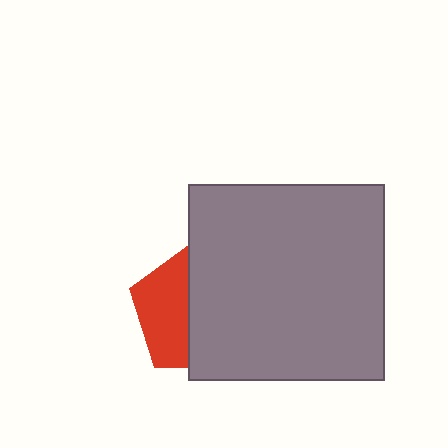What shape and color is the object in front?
The object in front is a gray square.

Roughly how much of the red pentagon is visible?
A small part of it is visible (roughly 40%).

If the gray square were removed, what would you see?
You would see the complete red pentagon.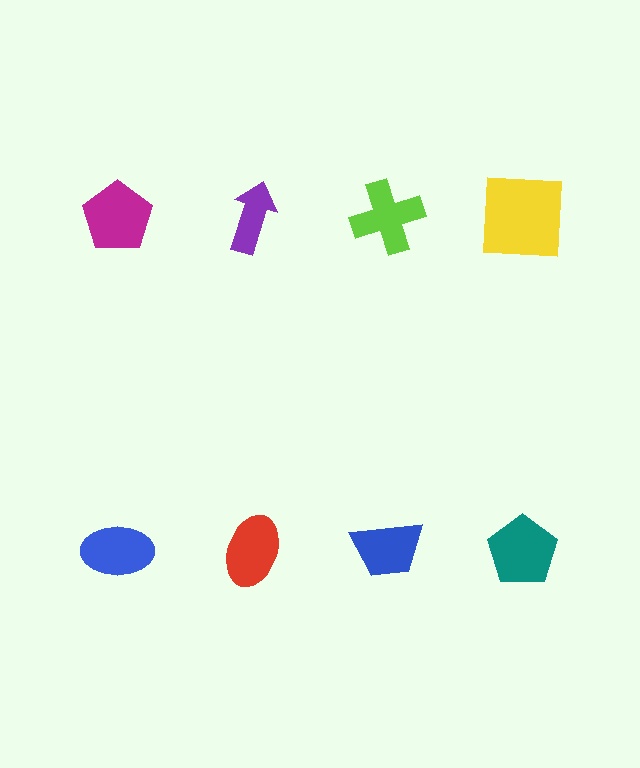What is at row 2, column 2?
A red ellipse.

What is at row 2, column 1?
A blue ellipse.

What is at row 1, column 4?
A yellow square.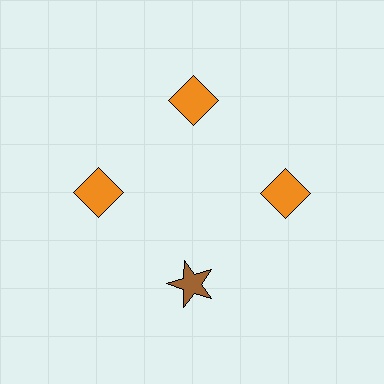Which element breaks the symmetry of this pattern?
The brown star at roughly the 6 o'clock position breaks the symmetry. All other shapes are orange diamonds.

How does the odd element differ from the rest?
It differs in both color (brown instead of orange) and shape (star instead of diamond).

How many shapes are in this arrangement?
There are 4 shapes arranged in a ring pattern.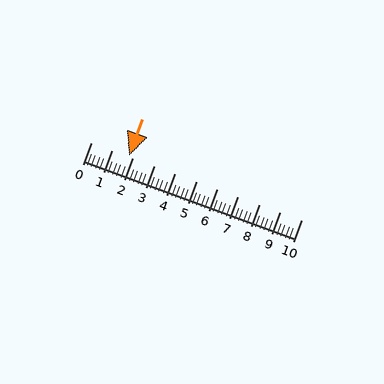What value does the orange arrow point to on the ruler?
The orange arrow points to approximately 1.8.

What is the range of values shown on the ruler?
The ruler shows values from 0 to 10.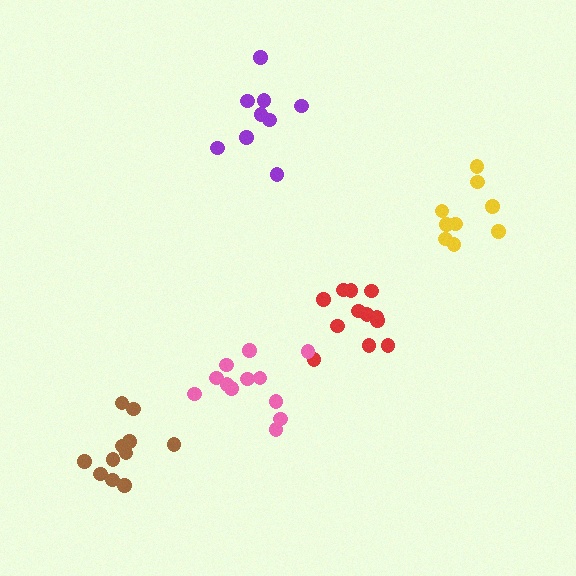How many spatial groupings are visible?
There are 5 spatial groupings.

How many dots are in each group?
Group 1: 11 dots, Group 2: 12 dots, Group 3: 12 dots, Group 4: 9 dots, Group 5: 9 dots (53 total).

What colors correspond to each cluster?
The clusters are colored: brown, red, pink, yellow, purple.